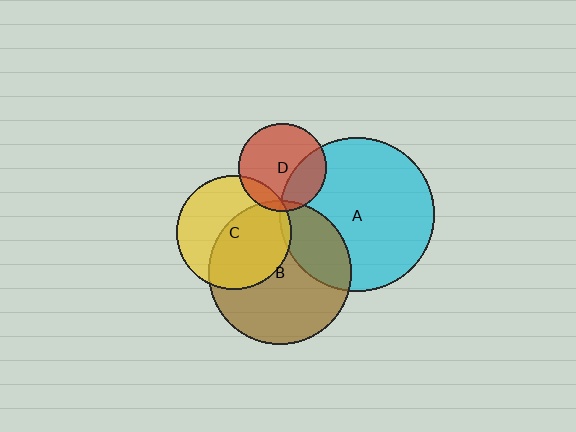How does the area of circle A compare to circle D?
Approximately 3.1 times.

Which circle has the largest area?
Circle A (cyan).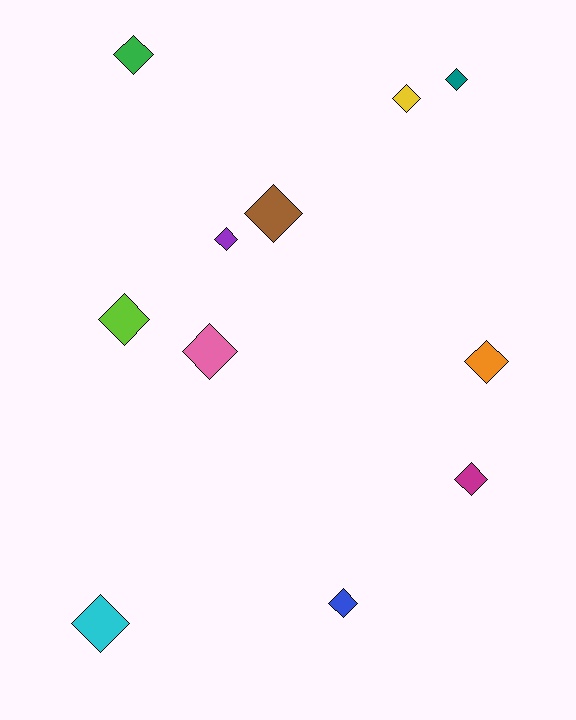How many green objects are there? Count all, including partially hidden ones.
There is 1 green object.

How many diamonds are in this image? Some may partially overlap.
There are 11 diamonds.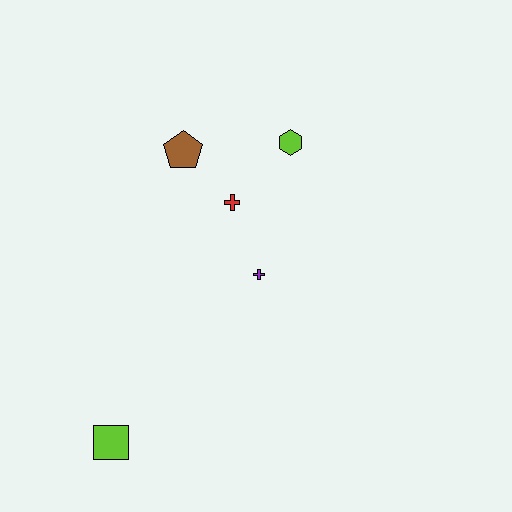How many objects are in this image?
There are 5 objects.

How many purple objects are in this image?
There is 1 purple object.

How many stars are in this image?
There are no stars.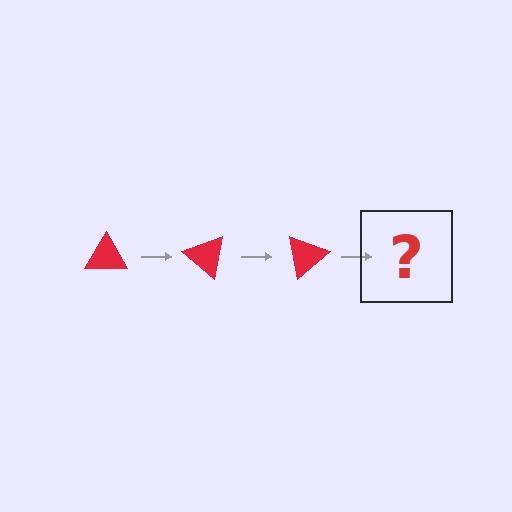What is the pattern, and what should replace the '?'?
The pattern is that the triangle rotates 40 degrees each step. The '?' should be a red triangle rotated 120 degrees.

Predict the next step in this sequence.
The next step is a red triangle rotated 120 degrees.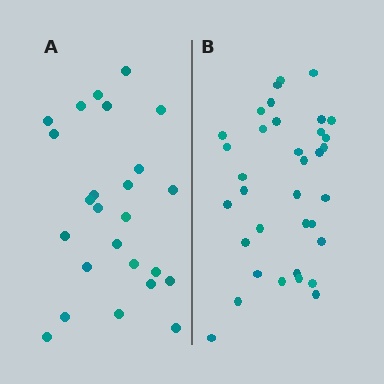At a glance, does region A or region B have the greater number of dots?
Region B (the right region) has more dots.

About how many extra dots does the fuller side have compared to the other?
Region B has roughly 10 or so more dots than region A.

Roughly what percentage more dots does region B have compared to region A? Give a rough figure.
About 40% more.